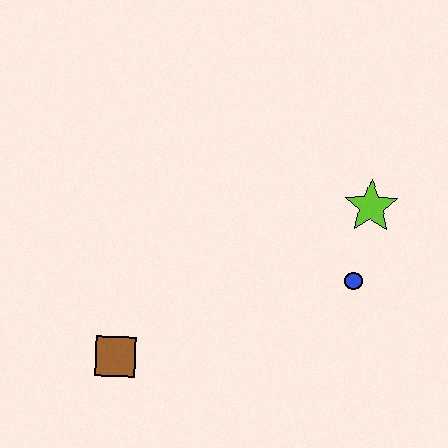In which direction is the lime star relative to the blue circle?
The lime star is above the blue circle.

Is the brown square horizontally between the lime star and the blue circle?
No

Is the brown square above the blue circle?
No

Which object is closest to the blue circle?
The lime star is closest to the blue circle.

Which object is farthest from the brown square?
The lime star is farthest from the brown square.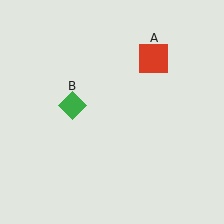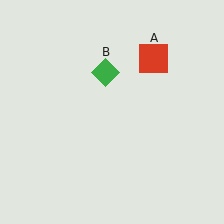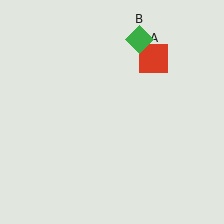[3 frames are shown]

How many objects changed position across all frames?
1 object changed position: green diamond (object B).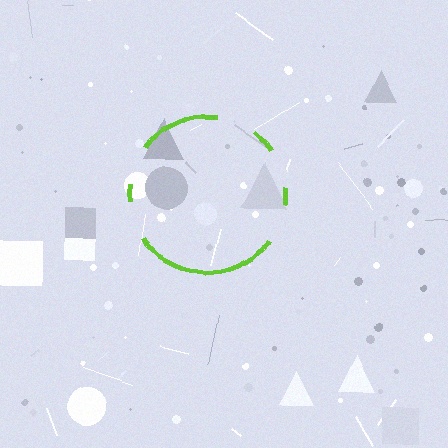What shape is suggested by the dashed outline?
The dashed outline suggests a circle.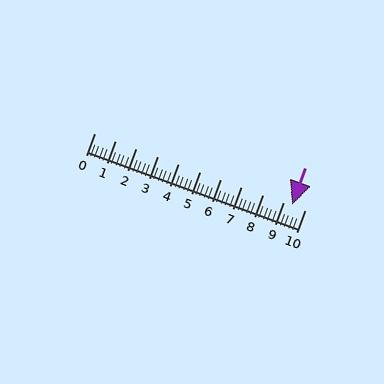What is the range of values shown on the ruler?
The ruler shows values from 0 to 10.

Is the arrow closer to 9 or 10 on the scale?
The arrow is closer to 9.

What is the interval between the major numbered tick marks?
The major tick marks are spaced 1 units apart.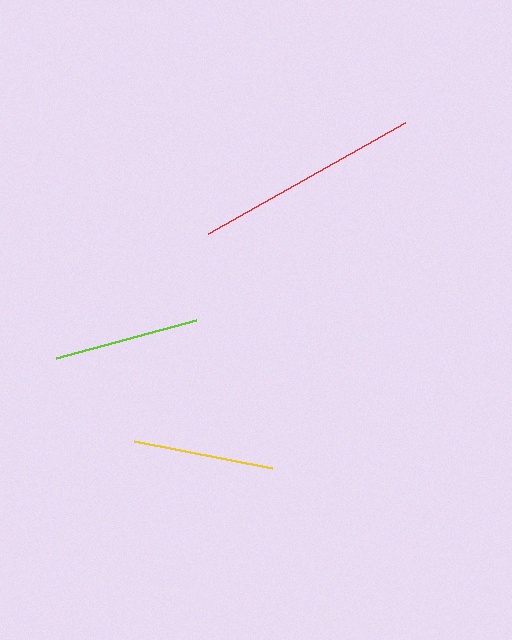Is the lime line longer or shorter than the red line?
The red line is longer than the lime line.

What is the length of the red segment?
The red segment is approximately 227 pixels long.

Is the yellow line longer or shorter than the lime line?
The lime line is longer than the yellow line.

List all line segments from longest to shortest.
From longest to shortest: red, lime, yellow.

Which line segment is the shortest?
The yellow line is the shortest at approximately 140 pixels.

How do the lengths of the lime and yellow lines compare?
The lime and yellow lines are approximately the same length.